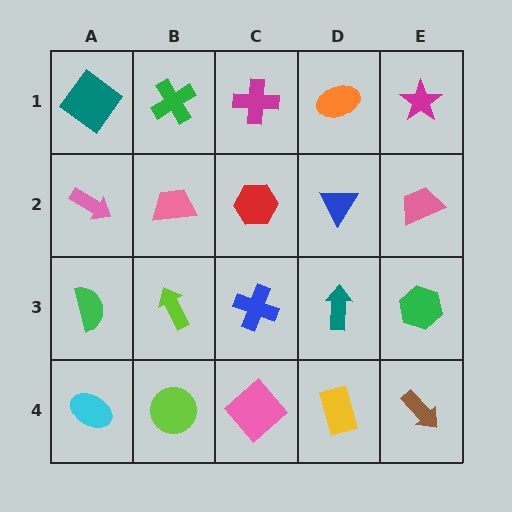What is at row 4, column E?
A brown arrow.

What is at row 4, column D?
A yellow rectangle.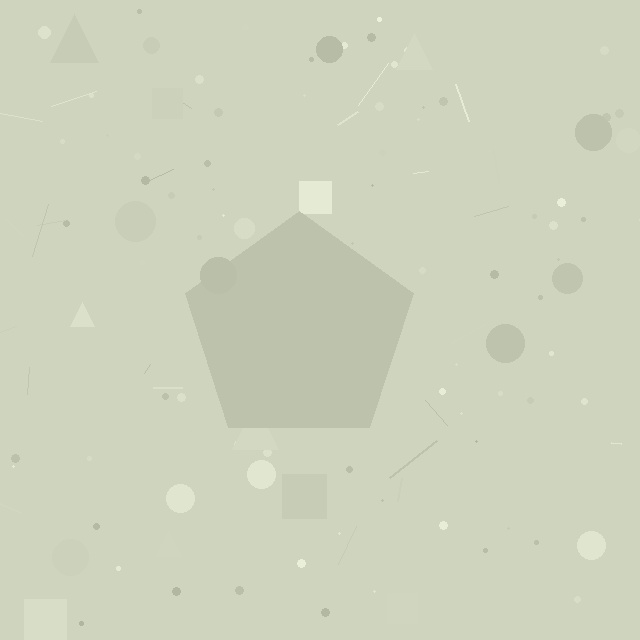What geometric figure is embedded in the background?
A pentagon is embedded in the background.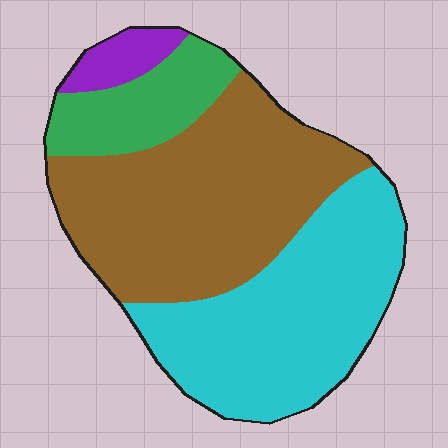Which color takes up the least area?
Purple, at roughly 5%.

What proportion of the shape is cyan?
Cyan covers 38% of the shape.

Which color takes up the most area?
Brown, at roughly 45%.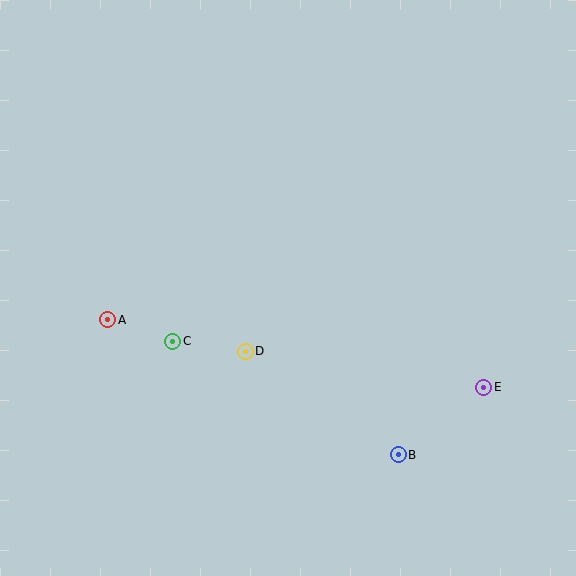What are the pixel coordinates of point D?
Point D is at (245, 351).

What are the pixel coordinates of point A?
Point A is at (108, 320).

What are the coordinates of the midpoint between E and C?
The midpoint between E and C is at (328, 364).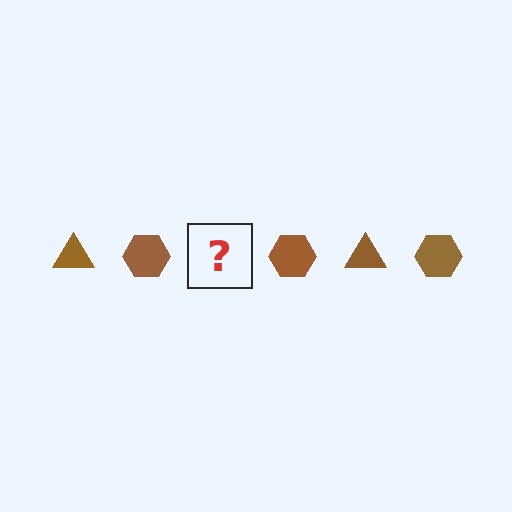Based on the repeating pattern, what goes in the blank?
The blank should be a brown triangle.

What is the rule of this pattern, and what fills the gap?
The rule is that the pattern cycles through triangle, hexagon shapes in brown. The gap should be filled with a brown triangle.